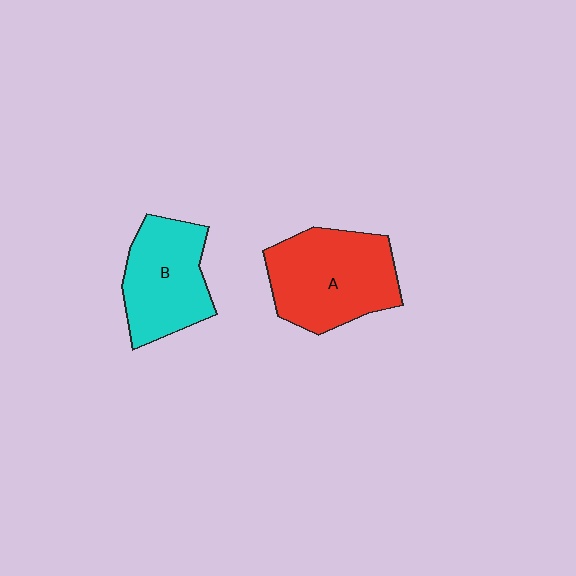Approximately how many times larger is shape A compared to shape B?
Approximately 1.2 times.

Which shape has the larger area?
Shape A (red).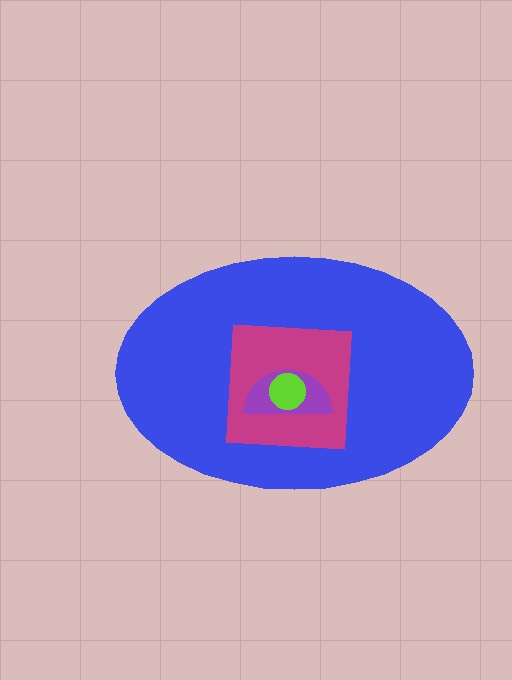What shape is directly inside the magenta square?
The purple semicircle.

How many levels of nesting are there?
4.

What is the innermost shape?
The lime circle.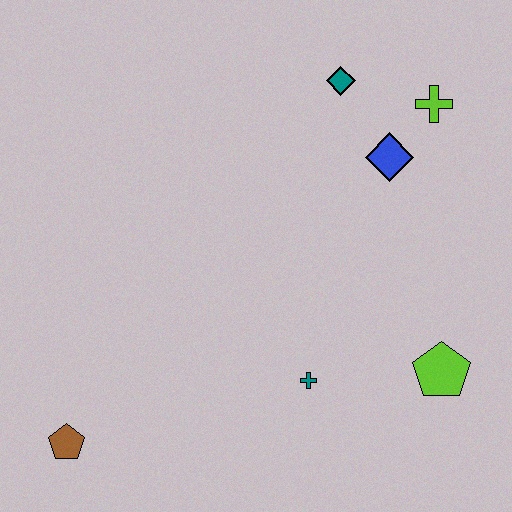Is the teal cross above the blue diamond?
No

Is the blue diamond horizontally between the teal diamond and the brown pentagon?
No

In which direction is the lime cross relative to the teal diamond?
The lime cross is to the right of the teal diamond.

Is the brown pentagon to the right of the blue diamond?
No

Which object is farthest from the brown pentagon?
The lime cross is farthest from the brown pentagon.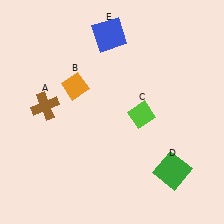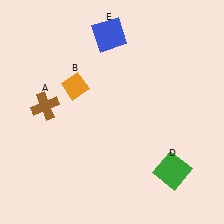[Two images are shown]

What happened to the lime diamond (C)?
The lime diamond (C) was removed in Image 2. It was in the bottom-right area of Image 1.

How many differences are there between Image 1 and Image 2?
There is 1 difference between the two images.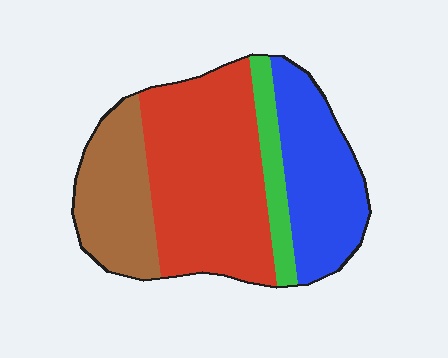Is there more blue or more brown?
Blue.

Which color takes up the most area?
Red, at roughly 45%.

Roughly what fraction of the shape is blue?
Blue takes up about one quarter (1/4) of the shape.